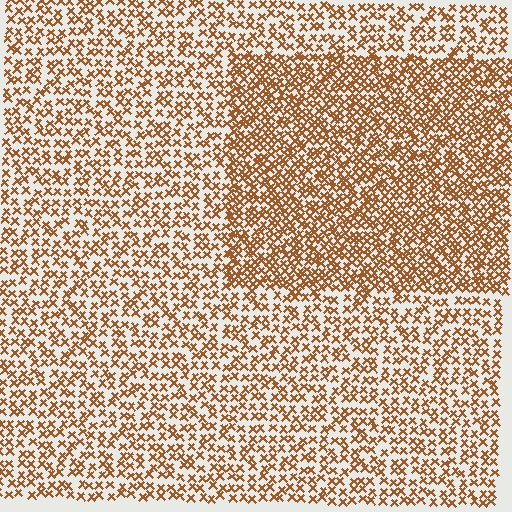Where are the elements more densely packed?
The elements are more densely packed inside the rectangle boundary.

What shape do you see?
I see a rectangle.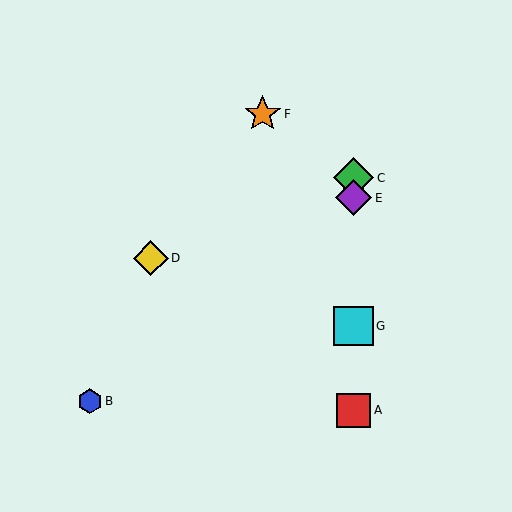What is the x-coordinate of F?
Object F is at x≈263.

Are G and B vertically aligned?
No, G is at x≈354 and B is at x≈90.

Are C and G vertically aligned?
Yes, both are at x≈354.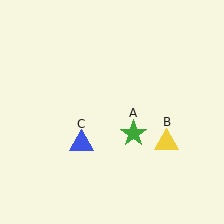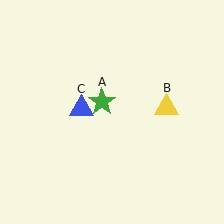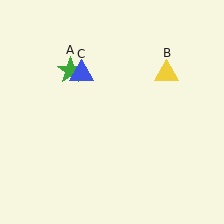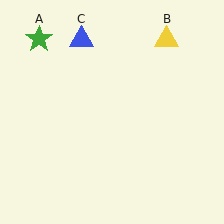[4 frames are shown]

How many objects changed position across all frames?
3 objects changed position: green star (object A), yellow triangle (object B), blue triangle (object C).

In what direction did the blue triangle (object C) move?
The blue triangle (object C) moved up.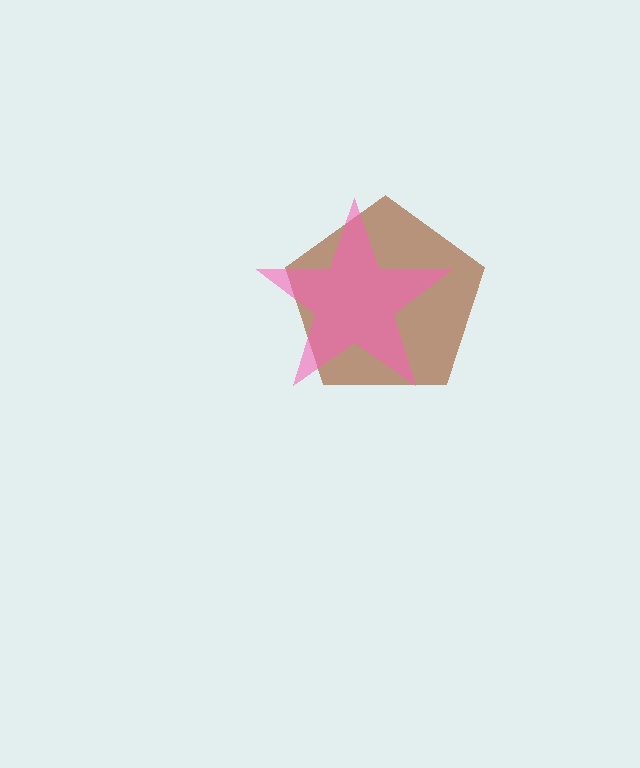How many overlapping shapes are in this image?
There are 2 overlapping shapes in the image.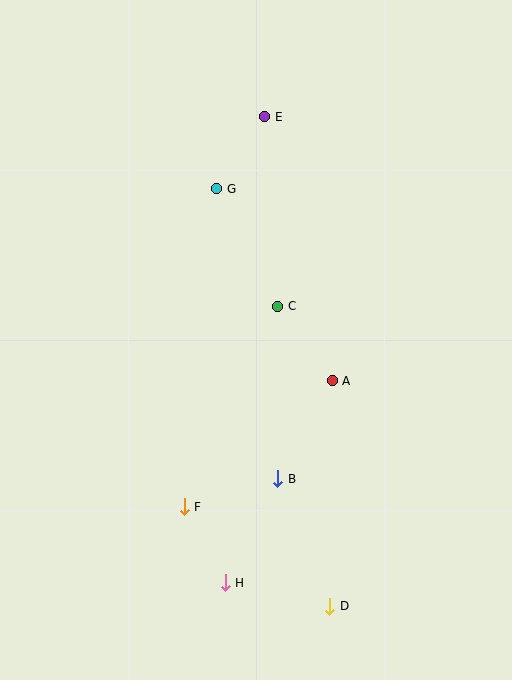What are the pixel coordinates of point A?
Point A is at (332, 381).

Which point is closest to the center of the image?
Point C at (278, 306) is closest to the center.